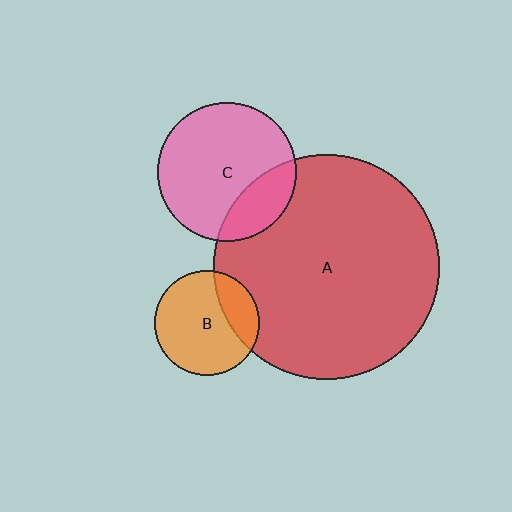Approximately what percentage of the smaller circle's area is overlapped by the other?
Approximately 25%.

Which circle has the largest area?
Circle A (red).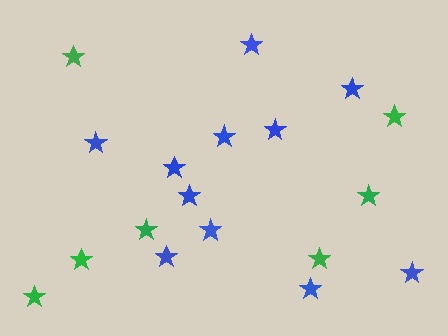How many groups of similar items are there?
There are 2 groups: one group of blue stars (11) and one group of green stars (7).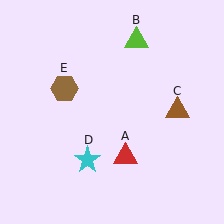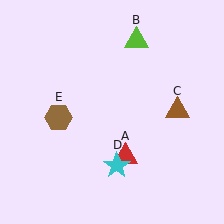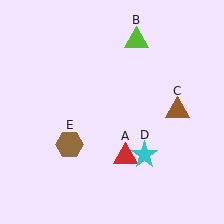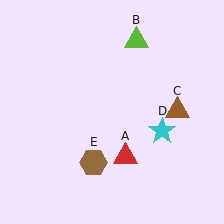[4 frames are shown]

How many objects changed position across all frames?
2 objects changed position: cyan star (object D), brown hexagon (object E).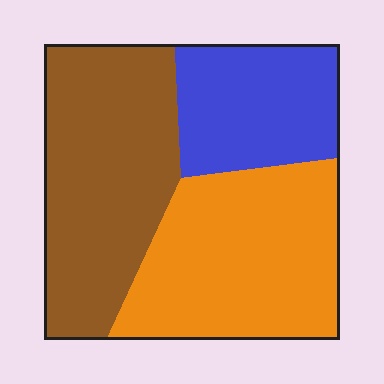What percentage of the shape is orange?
Orange takes up about three eighths (3/8) of the shape.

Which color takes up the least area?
Blue, at roughly 25%.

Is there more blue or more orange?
Orange.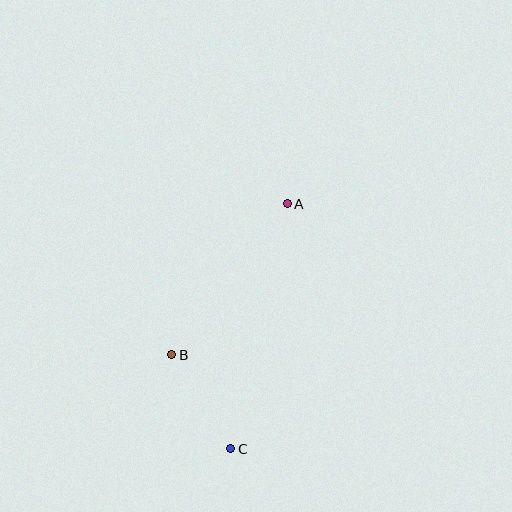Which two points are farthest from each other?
Points A and C are farthest from each other.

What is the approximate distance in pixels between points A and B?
The distance between A and B is approximately 190 pixels.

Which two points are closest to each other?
Points B and C are closest to each other.